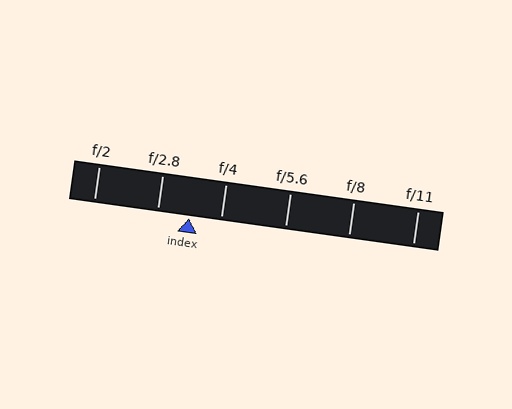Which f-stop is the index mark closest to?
The index mark is closest to f/2.8.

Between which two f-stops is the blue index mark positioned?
The index mark is between f/2.8 and f/4.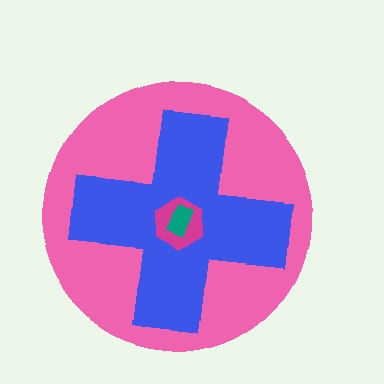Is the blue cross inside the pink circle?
Yes.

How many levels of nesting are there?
4.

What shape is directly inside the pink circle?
The blue cross.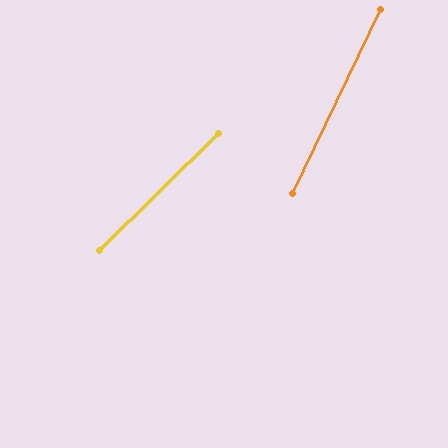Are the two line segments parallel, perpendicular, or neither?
Neither parallel nor perpendicular — they differ by about 20°.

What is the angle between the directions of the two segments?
Approximately 20 degrees.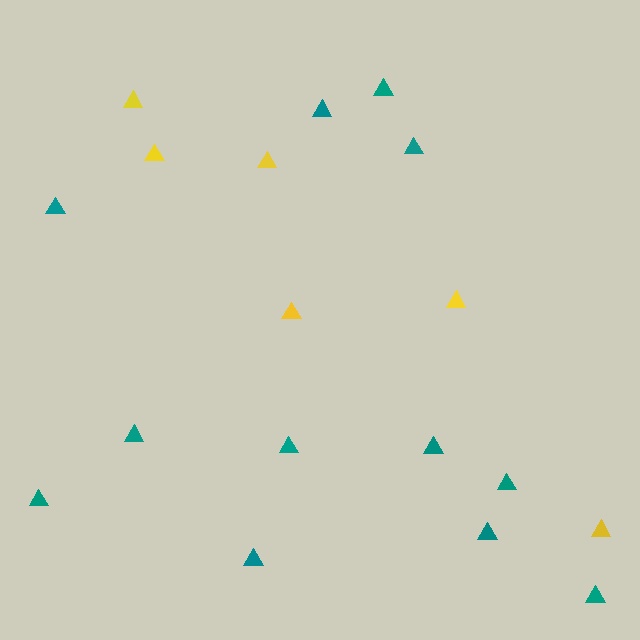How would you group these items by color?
There are 2 groups: one group of teal triangles (12) and one group of yellow triangles (6).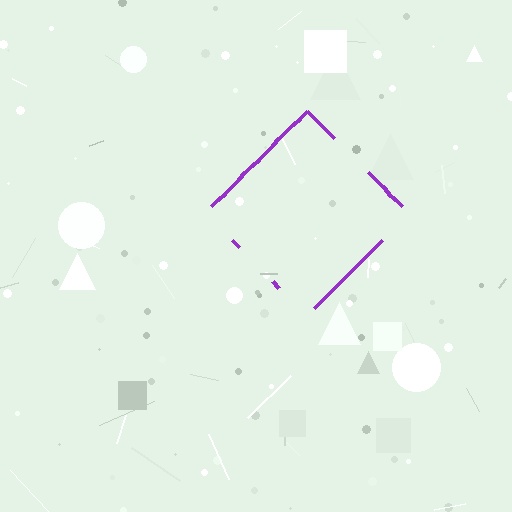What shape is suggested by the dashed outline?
The dashed outline suggests a diamond.